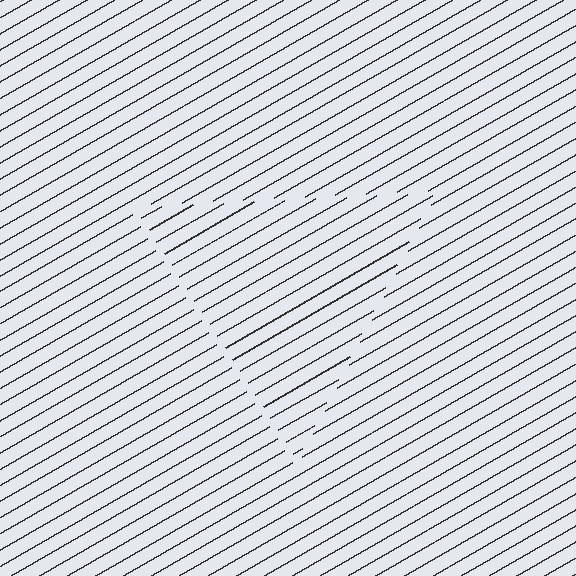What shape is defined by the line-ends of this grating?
An illusory triangle. The interior of the shape contains the same grating, shifted by half a period — the contour is defined by the phase discontinuity where line-ends from the inner and outer gratings abut.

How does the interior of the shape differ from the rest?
The interior of the shape contains the same grating, shifted by half a period — the contour is defined by the phase discontinuity where line-ends from the inner and outer gratings abut.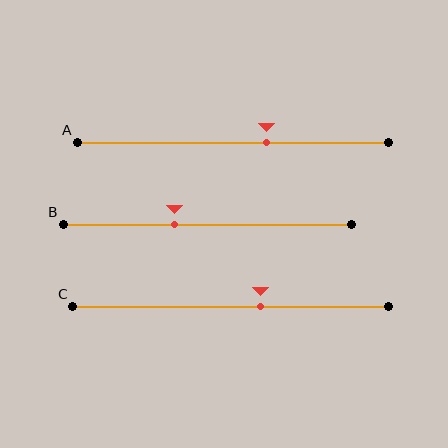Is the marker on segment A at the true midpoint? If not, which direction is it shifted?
No, the marker on segment A is shifted to the right by about 11% of the segment length.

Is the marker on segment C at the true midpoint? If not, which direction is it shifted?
No, the marker on segment C is shifted to the right by about 10% of the segment length.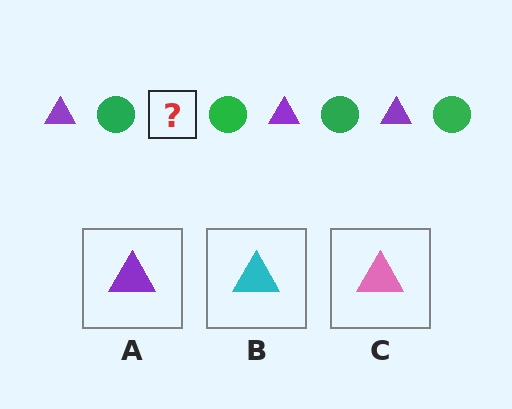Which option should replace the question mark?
Option A.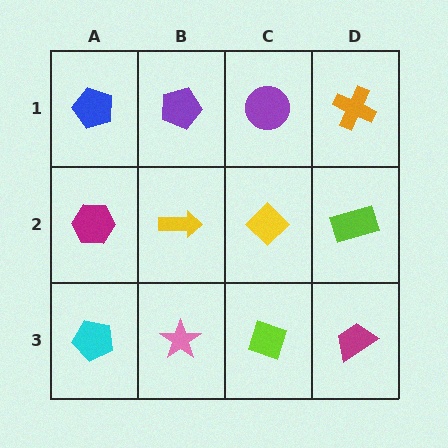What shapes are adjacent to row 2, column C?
A purple circle (row 1, column C), a lime diamond (row 3, column C), a yellow arrow (row 2, column B), a lime rectangle (row 2, column D).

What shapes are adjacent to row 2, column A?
A blue pentagon (row 1, column A), a cyan pentagon (row 3, column A), a yellow arrow (row 2, column B).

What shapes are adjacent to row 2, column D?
An orange cross (row 1, column D), a magenta trapezoid (row 3, column D), a yellow diamond (row 2, column C).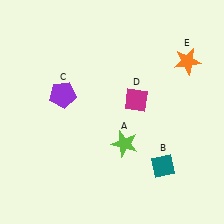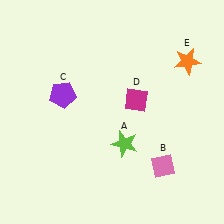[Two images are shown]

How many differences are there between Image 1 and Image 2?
There is 1 difference between the two images.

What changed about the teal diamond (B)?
In Image 1, B is teal. In Image 2, it changed to pink.